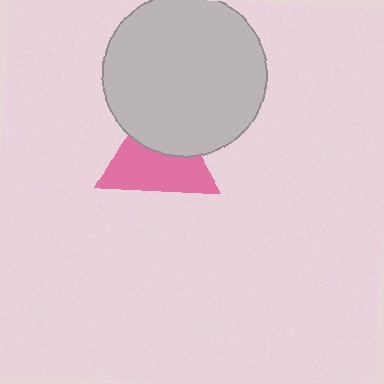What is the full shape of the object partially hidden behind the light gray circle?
The partially hidden object is a pink triangle.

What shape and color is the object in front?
The object in front is a light gray circle.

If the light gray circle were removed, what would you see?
You would see the complete pink triangle.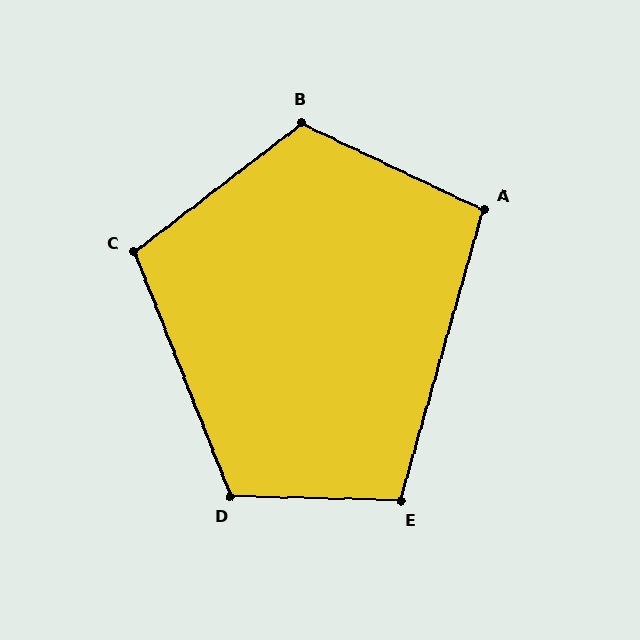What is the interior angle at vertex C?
Approximately 106 degrees (obtuse).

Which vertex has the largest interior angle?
B, at approximately 117 degrees.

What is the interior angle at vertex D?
Approximately 113 degrees (obtuse).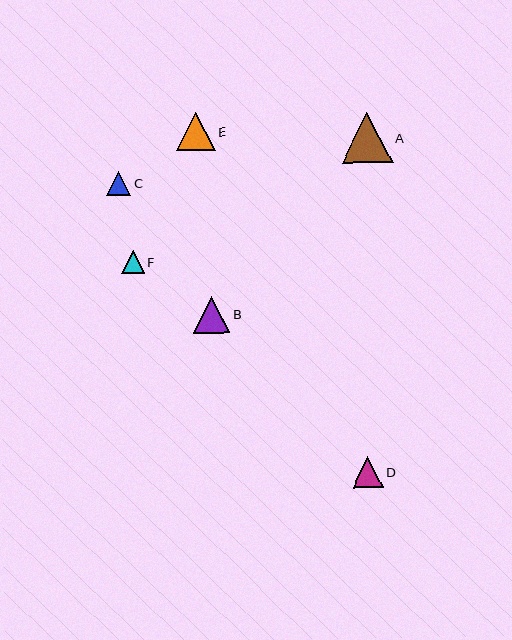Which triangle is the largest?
Triangle A is the largest with a size of approximately 50 pixels.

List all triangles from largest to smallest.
From largest to smallest: A, E, B, D, C, F.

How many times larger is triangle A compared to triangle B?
Triangle A is approximately 1.4 times the size of triangle B.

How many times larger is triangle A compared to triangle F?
Triangle A is approximately 2.2 times the size of triangle F.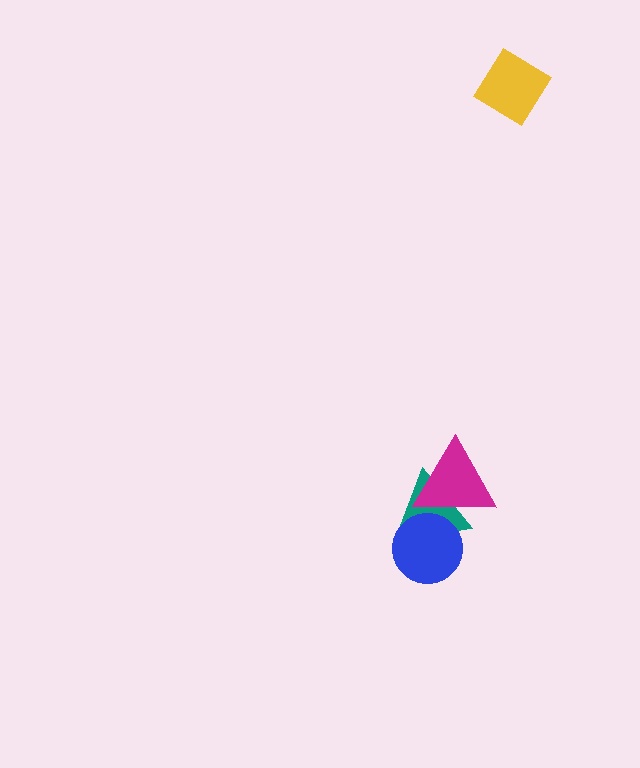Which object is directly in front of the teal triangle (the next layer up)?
The magenta triangle is directly in front of the teal triangle.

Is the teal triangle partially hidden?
Yes, it is partially covered by another shape.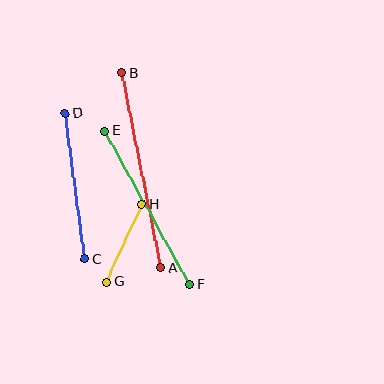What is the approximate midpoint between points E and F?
The midpoint is at approximately (147, 208) pixels.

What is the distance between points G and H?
The distance is approximately 85 pixels.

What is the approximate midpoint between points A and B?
The midpoint is at approximately (141, 170) pixels.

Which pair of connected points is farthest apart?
Points A and B are farthest apart.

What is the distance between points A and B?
The distance is approximately 199 pixels.